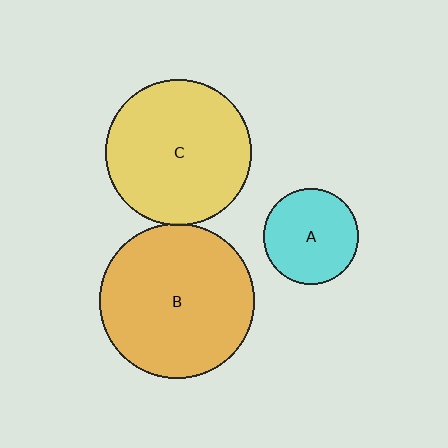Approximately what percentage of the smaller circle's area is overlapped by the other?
Approximately 5%.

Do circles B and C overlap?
Yes.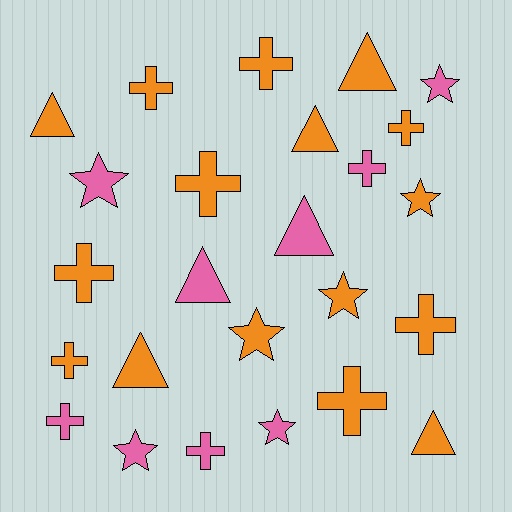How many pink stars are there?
There are 4 pink stars.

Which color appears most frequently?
Orange, with 16 objects.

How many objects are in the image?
There are 25 objects.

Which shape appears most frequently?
Cross, with 11 objects.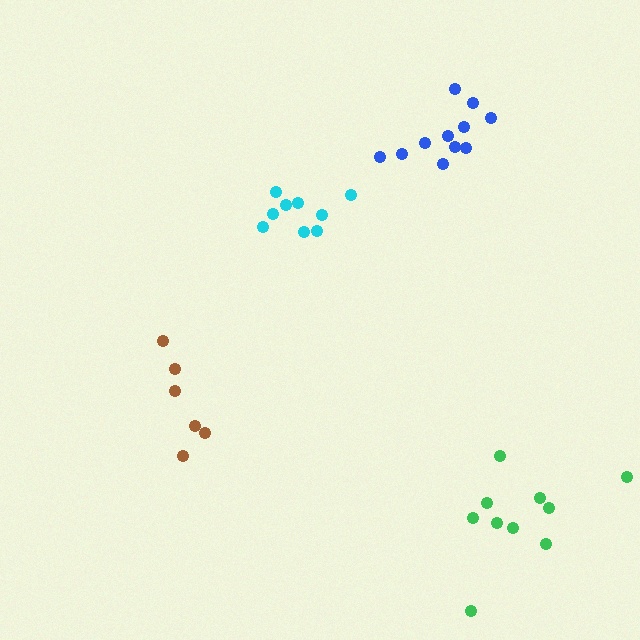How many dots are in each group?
Group 1: 10 dots, Group 2: 6 dots, Group 3: 11 dots, Group 4: 9 dots (36 total).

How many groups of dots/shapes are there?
There are 4 groups.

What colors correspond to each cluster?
The clusters are colored: green, brown, blue, cyan.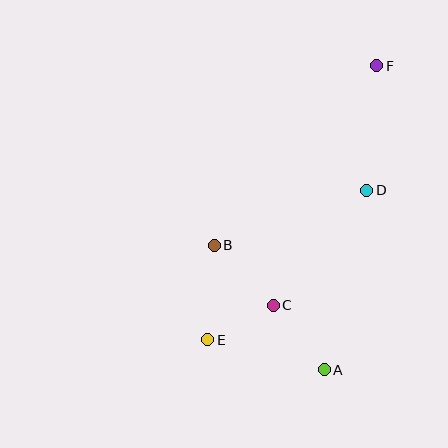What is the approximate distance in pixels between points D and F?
The distance between D and F is approximately 125 pixels.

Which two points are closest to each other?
Points C and E are closest to each other.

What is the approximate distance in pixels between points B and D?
The distance between B and D is approximately 162 pixels.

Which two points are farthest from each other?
Points E and F are farthest from each other.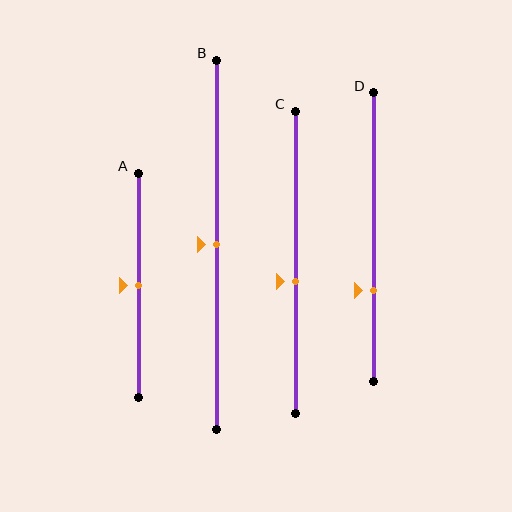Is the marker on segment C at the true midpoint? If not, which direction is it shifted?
No, the marker on segment C is shifted downward by about 6% of the segment length.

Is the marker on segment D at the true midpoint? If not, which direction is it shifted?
No, the marker on segment D is shifted downward by about 19% of the segment length.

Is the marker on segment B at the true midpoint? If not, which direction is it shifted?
Yes, the marker on segment B is at the true midpoint.